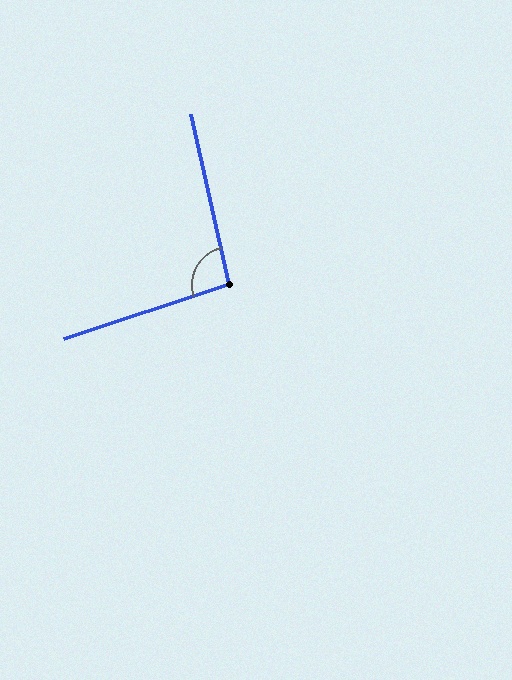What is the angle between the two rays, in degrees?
Approximately 96 degrees.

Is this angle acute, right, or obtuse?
It is obtuse.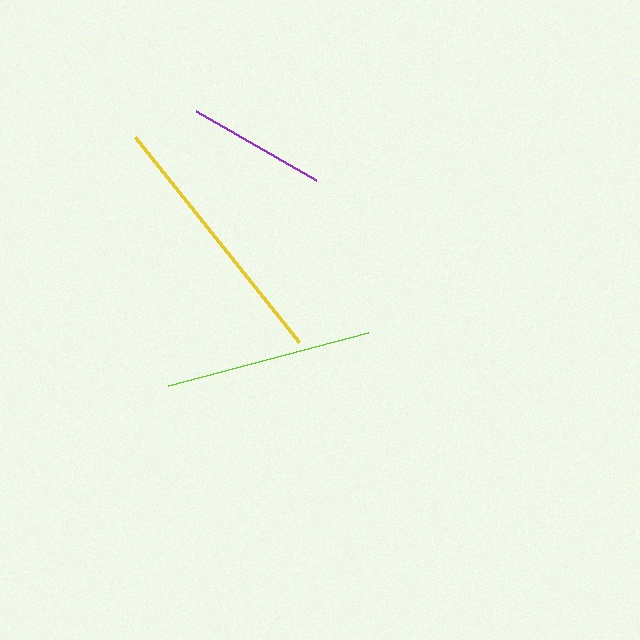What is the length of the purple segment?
The purple segment is approximately 138 pixels long.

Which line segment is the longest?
The yellow line is the longest at approximately 262 pixels.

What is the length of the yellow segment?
The yellow segment is approximately 262 pixels long.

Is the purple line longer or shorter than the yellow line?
The yellow line is longer than the purple line.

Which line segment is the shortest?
The purple line is the shortest at approximately 138 pixels.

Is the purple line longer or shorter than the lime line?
The lime line is longer than the purple line.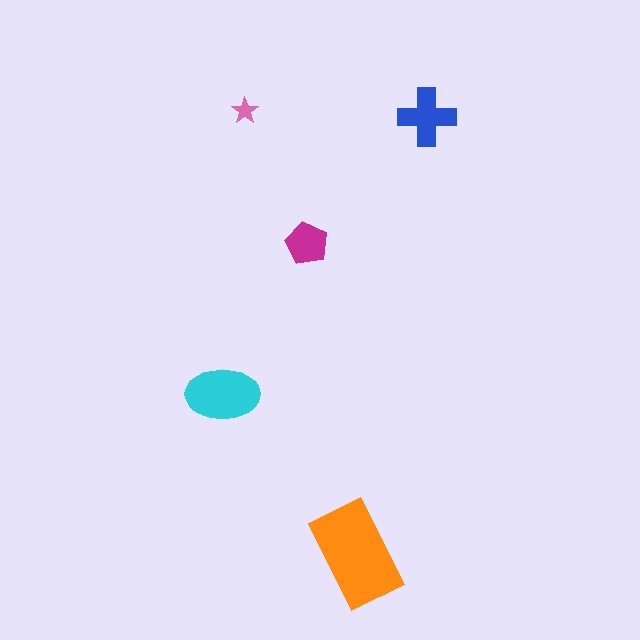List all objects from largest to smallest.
The orange rectangle, the cyan ellipse, the blue cross, the magenta pentagon, the pink star.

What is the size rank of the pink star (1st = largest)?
5th.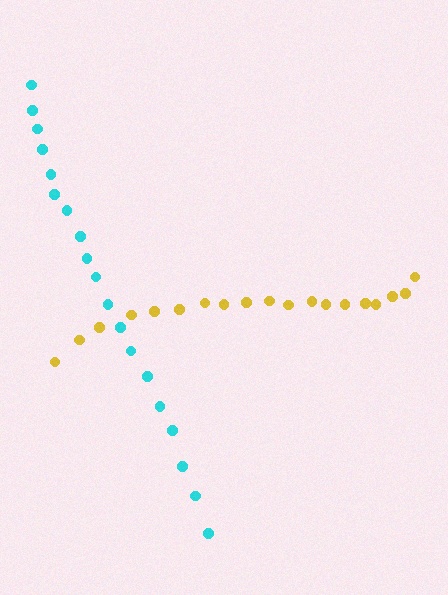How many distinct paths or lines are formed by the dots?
There are 2 distinct paths.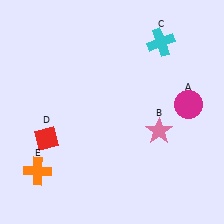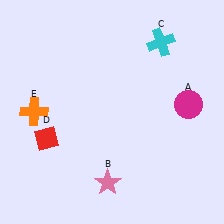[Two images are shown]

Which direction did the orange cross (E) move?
The orange cross (E) moved up.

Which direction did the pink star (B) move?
The pink star (B) moved left.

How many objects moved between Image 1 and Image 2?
2 objects moved between the two images.